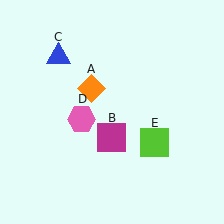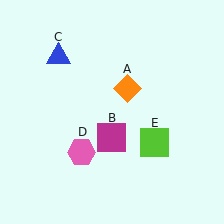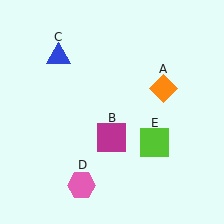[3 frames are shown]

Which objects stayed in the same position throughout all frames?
Magenta square (object B) and blue triangle (object C) and lime square (object E) remained stationary.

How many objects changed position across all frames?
2 objects changed position: orange diamond (object A), pink hexagon (object D).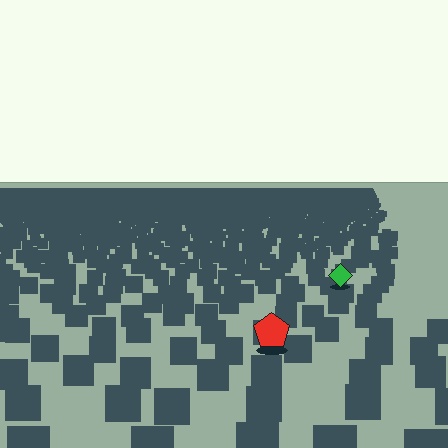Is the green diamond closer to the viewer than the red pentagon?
No. The red pentagon is closer — you can tell from the texture gradient: the ground texture is coarser near it.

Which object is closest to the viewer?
The red pentagon is closest. The texture marks near it are larger and more spread out.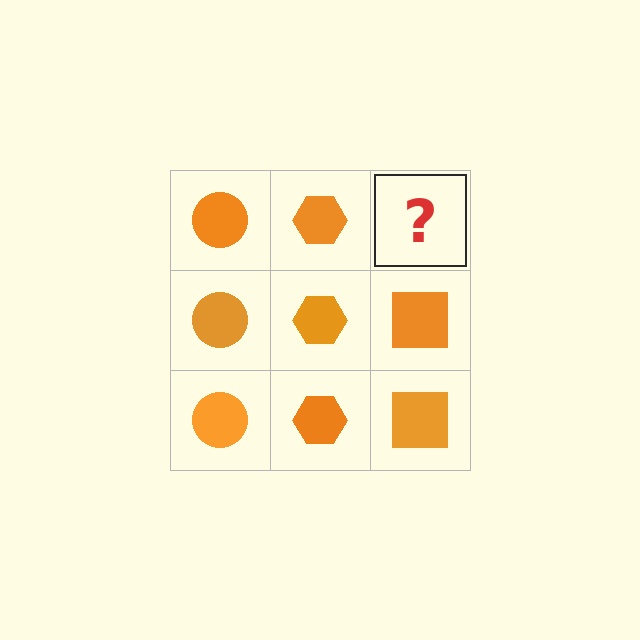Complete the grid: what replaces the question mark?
The question mark should be replaced with an orange square.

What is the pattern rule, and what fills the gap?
The rule is that each column has a consistent shape. The gap should be filled with an orange square.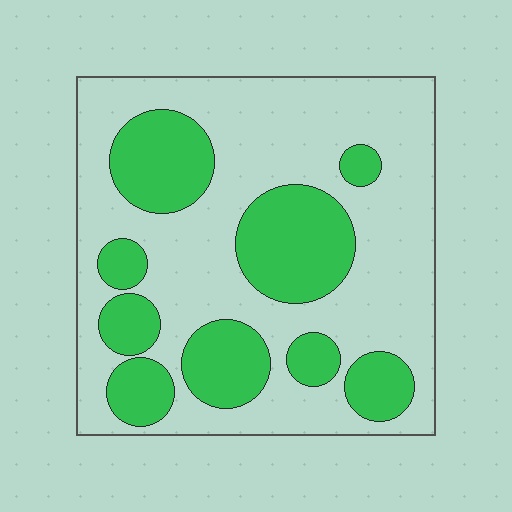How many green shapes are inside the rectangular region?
9.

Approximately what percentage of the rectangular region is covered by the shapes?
Approximately 35%.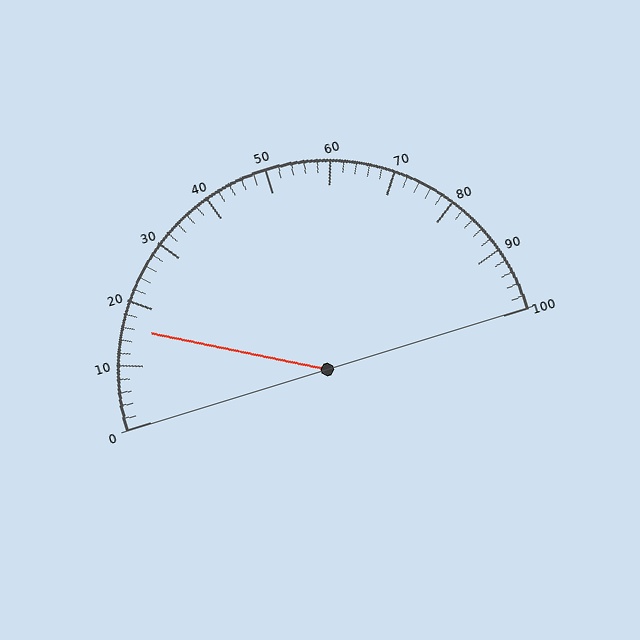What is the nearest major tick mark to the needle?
The nearest major tick mark is 20.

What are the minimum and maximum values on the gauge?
The gauge ranges from 0 to 100.